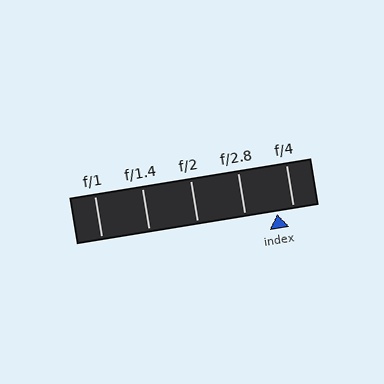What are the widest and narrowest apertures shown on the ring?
The widest aperture shown is f/1 and the narrowest is f/4.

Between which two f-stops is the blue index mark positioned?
The index mark is between f/2.8 and f/4.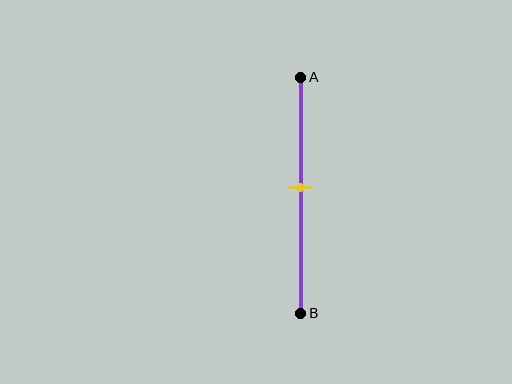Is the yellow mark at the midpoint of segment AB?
No, the mark is at about 45% from A, not at the 50% midpoint.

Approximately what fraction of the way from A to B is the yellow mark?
The yellow mark is approximately 45% of the way from A to B.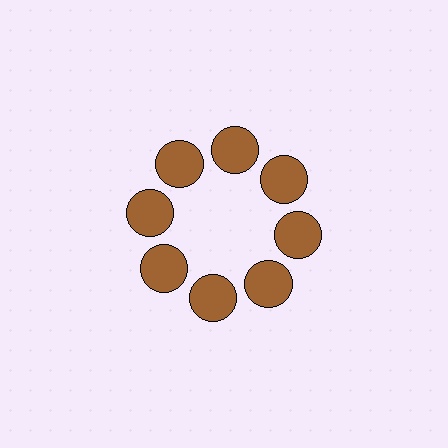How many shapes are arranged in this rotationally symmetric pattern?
There are 8 shapes, arranged in 8 groups of 1.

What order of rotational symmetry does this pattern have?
This pattern has 8-fold rotational symmetry.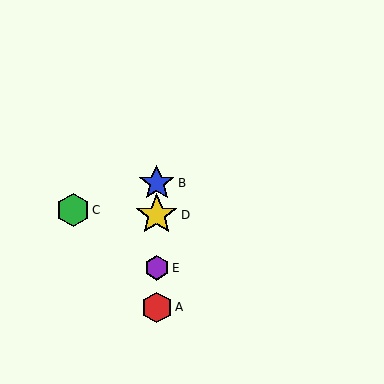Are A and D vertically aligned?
Yes, both are at x≈157.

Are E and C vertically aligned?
No, E is at x≈157 and C is at x≈73.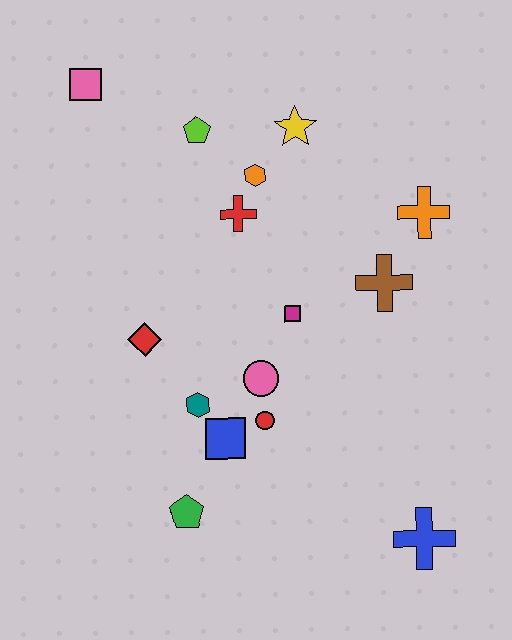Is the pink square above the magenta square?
Yes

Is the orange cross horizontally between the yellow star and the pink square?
No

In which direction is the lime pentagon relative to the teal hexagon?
The lime pentagon is above the teal hexagon.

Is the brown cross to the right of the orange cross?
No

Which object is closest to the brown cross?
The orange cross is closest to the brown cross.